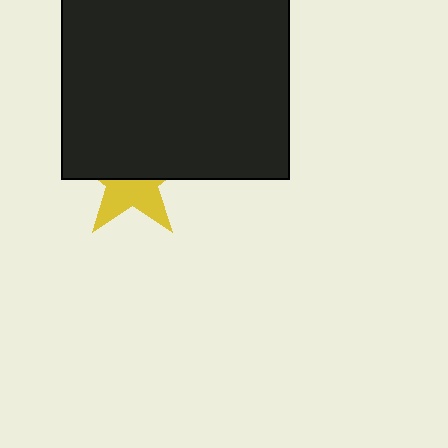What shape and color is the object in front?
The object in front is a black square.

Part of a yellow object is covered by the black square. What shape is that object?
It is a star.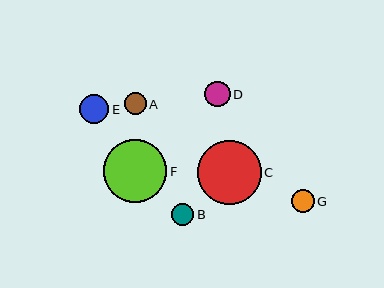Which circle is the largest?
Circle C is the largest with a size of approximately 64 pixels.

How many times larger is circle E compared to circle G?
Circle E is approximately 1.3 times the size of circle G.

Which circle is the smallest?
Circle A is the smallest with a size of approximately 22 pixels.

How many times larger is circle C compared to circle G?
Circle C is approximately 2.8 times the size of circle G.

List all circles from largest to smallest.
From largest to smallest: C, F, E, D, G, B, A.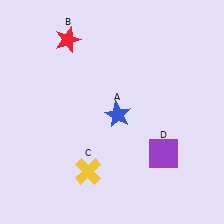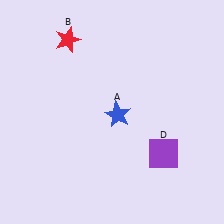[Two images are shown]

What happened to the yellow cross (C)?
The yellow cross (C) was removed in Image 2. It was in the bottom-left area of Image 1.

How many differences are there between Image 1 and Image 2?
There is 1 difference between the two images.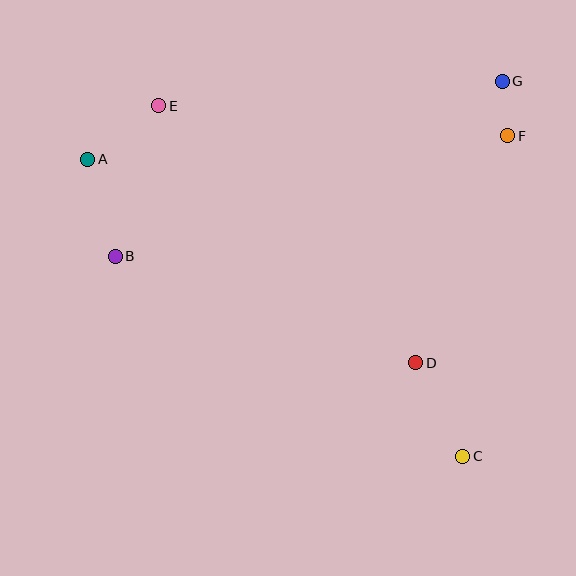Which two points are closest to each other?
Points F and G are closest to each other.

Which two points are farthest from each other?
Points A and C are farthest from each other.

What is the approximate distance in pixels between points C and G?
The distance between C and G is approximately 377 pixels.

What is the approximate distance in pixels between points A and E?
The distance between A and E is approximately 89 pixels.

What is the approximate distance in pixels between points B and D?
The distance between B and D is approximately 319 pixels.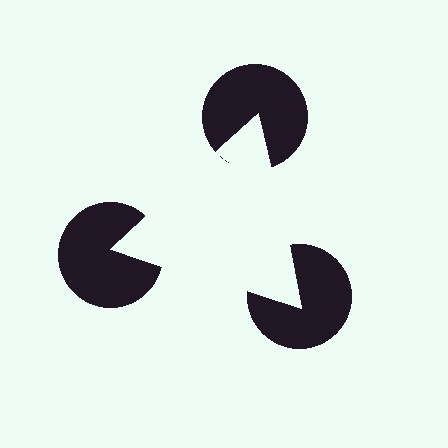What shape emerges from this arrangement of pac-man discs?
An illusory triangle — its edges are inferred from the aligned wedge cuts in the pac-man discs, not physically drawn.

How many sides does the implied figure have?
3 sides.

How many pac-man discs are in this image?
There are 3 — one at each vertex of the illusory triangle.